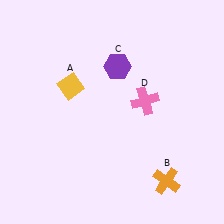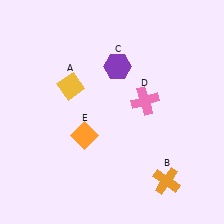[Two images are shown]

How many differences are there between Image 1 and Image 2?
There is 1 difference between the two images.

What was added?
An orange diamond (E) was added in Image 2.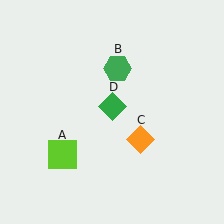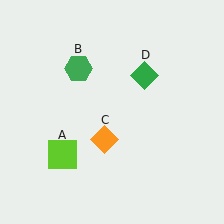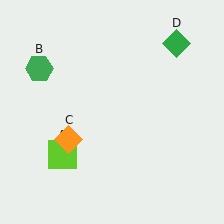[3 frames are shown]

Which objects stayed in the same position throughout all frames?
Lime square (object A) remained stationary.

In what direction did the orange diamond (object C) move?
The orange diamond (object C) moved left.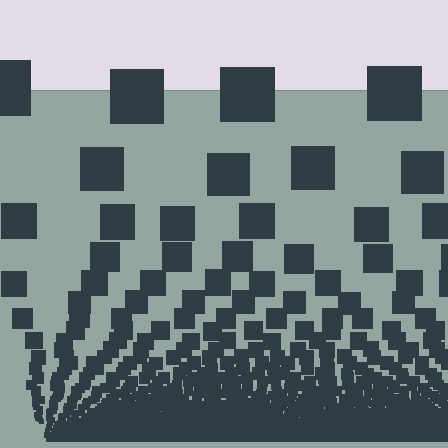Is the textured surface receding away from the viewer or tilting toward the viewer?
The surface appears to tilt toward the viewer. Texture elements get larger and sparser toward the top.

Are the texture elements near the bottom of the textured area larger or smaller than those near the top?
Smaller. The gradient is inverted — elements near the bottom are smaller and denser.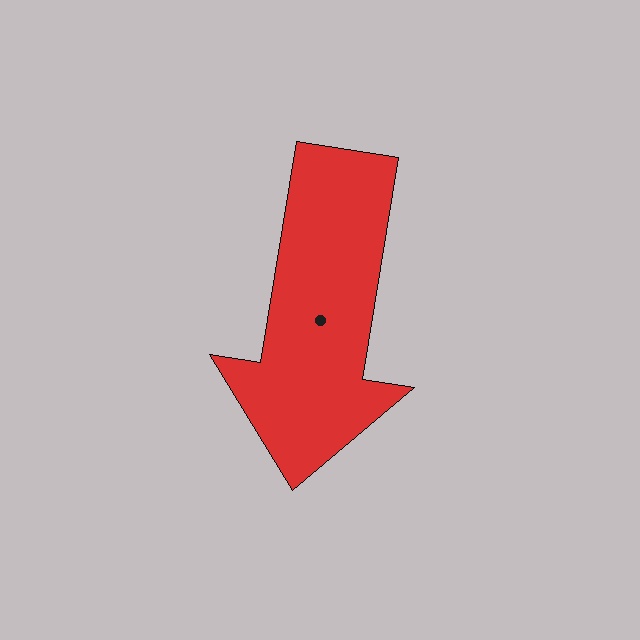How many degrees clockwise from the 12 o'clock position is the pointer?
Approximately 189 degrees.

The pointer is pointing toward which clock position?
Roughly 6 o'clock.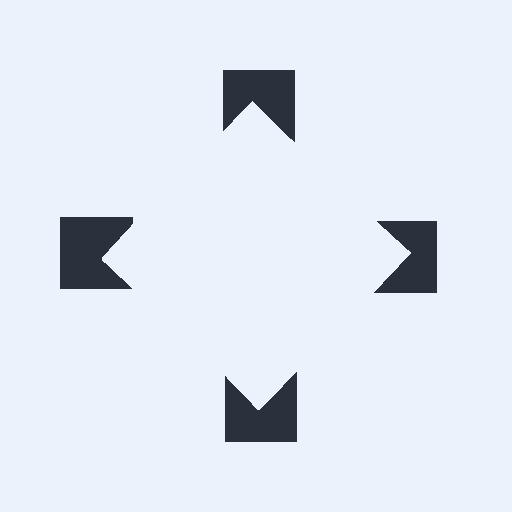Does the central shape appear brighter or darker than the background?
It typically appears slightly brighter than the background, even though no actual brightness change is drawn.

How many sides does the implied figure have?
4 sides.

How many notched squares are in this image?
There are 4 — one at each vertex of the illusory square.